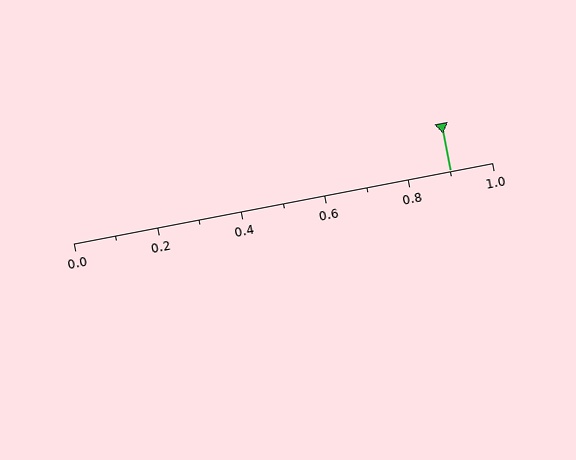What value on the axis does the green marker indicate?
The marker indicates approximately 0.9.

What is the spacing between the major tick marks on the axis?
The major ticks are spaced 0.2 apart.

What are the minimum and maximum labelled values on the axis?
The axis runs from 0.0 to 1.0.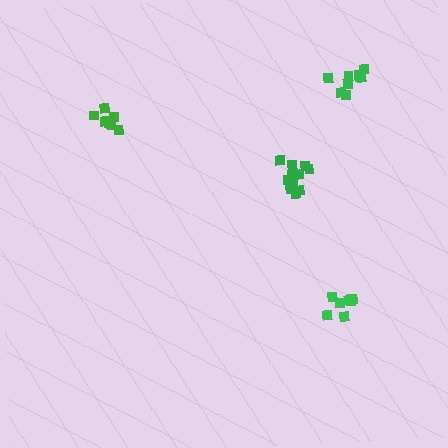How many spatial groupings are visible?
There are 4 spatial groupings.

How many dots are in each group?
Group 1: 7 dots, Group 2: 7 dots, Group 3: 9 dots, Group 4: 13 dots (36 total).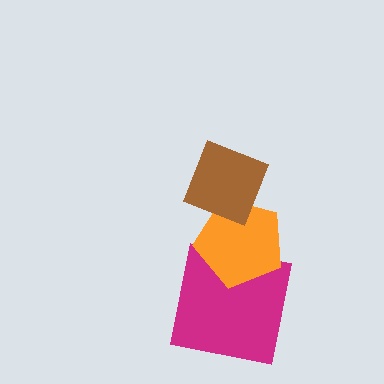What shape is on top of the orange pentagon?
The brown diamond is on top of the orange pentagon.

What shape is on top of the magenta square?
The orange pentagon is on top of the magenta square.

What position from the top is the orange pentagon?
The orange pentagon is 2nd from the top.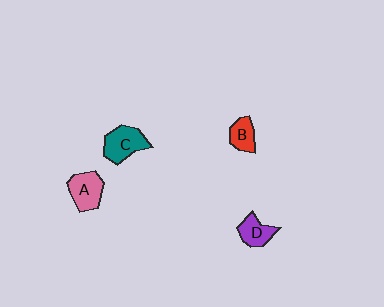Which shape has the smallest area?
Shape B (red).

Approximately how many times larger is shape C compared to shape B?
Approximately 1.6 times.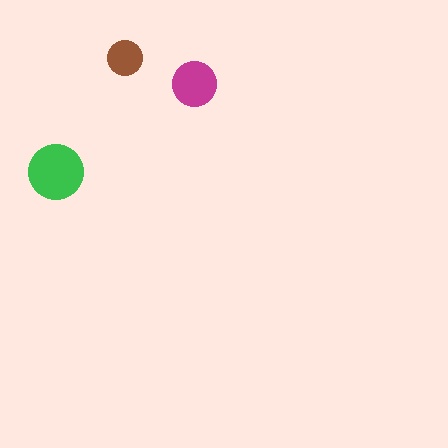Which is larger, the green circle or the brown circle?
The green one.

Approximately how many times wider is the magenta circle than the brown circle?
About 1.5 times wider.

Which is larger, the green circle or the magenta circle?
The green one.